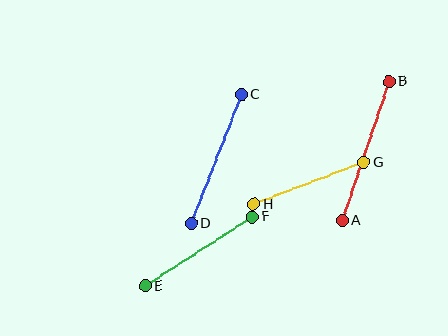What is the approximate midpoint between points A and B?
The midpoint is at approximately (366, 151) pixels.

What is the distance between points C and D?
The distance is approximately 139 pixels.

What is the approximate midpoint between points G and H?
The midpoint is at approximately (309, 184) pixels.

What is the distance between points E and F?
The distance is approximately 128 pixels.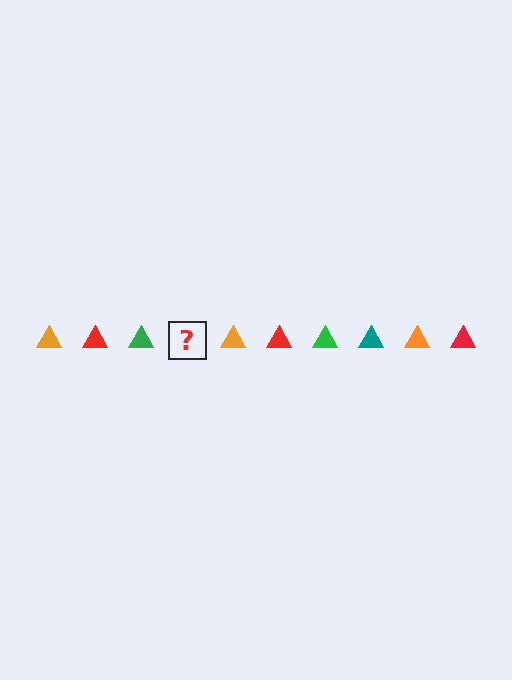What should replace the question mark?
The question mark should be replaced with a teal triangle.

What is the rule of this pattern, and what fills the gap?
The rule is that the pattern cycles through orange, red, green, teal triangles. The gap should be filled with a teal triangle.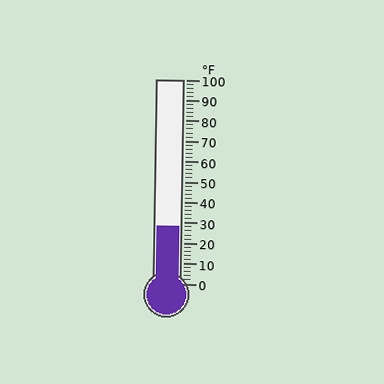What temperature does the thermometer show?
The thermometer shows approximately 28°F.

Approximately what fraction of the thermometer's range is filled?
The thermometer is filled to approximately 30% of its range.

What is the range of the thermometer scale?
The thermometer scale ranges from 0°F to 100°F.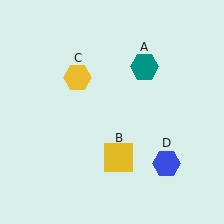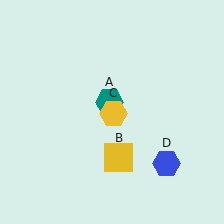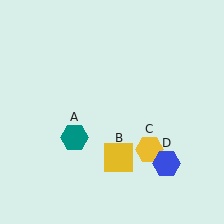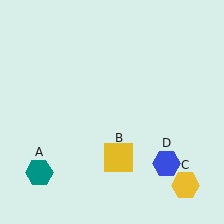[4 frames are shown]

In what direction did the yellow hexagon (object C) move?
The yellow hexagon (object C) moved down and to the right.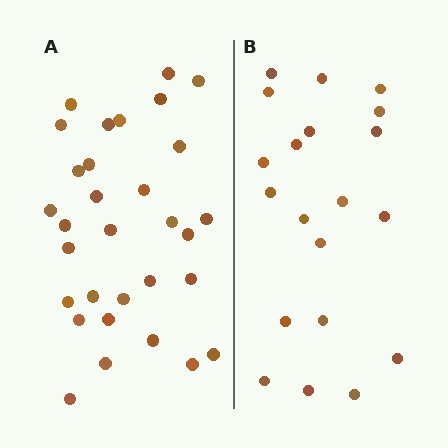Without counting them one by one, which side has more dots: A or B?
Region A (the left region) has more dots.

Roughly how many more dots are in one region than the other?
Region A has roughly 12 or so more dots than region B.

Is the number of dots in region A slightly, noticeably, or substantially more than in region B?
Region A has substantially more. The ratio is roughly 1.6 to 1.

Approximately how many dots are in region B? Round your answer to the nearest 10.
About 20 dots.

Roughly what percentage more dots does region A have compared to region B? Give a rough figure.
About 55% more.